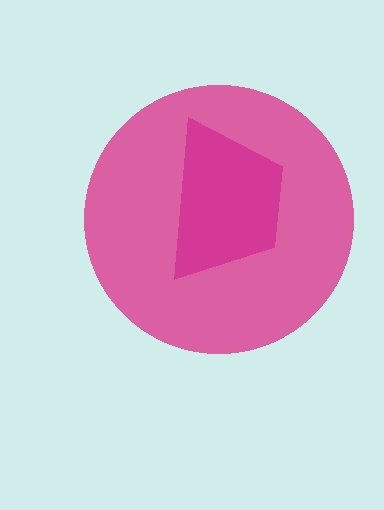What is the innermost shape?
The magenta trapezoid.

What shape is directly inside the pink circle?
The magenta trapezoid.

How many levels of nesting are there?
2.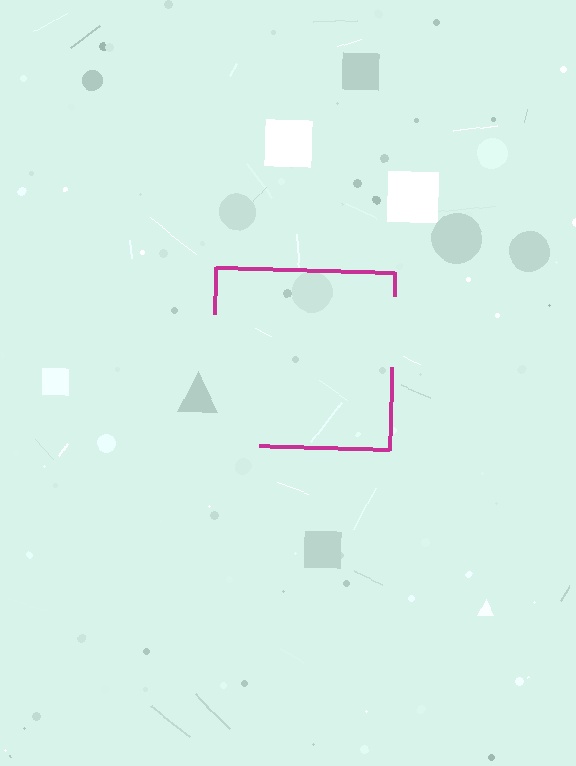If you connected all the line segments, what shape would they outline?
They would outline a square.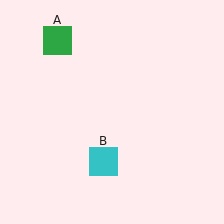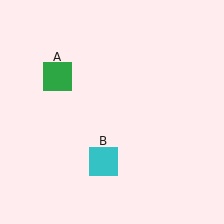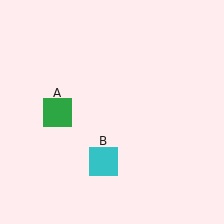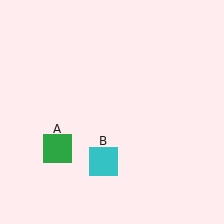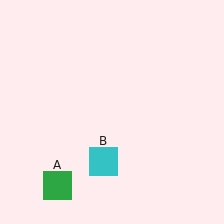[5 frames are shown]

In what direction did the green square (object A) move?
The green square (object A) moved down.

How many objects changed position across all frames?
1 object changed position: green square (object A).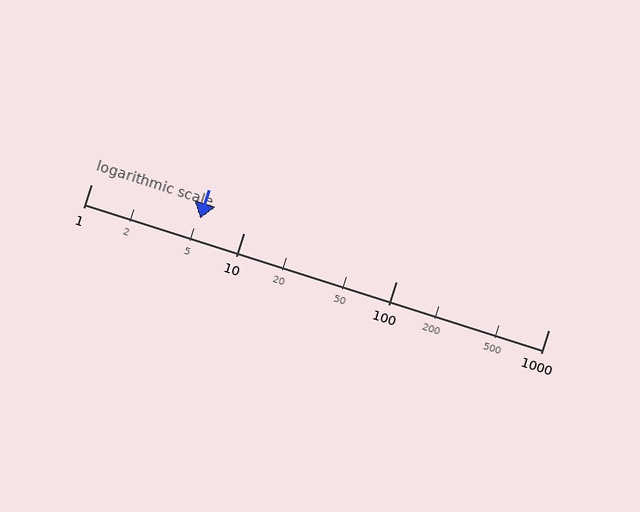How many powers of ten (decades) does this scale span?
The scale spans 3 decades, from 1 to 1000.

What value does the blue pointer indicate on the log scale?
The pointer indicates approximately 5.2.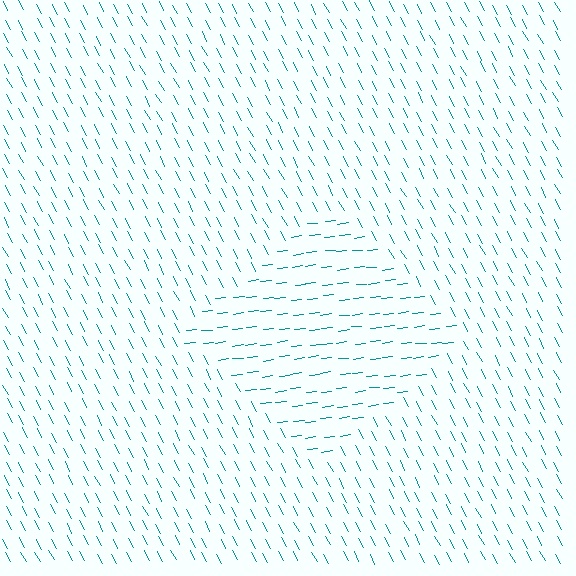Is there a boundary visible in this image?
Yes, there is a texture boundary formed by a change in line orientation.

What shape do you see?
I see a diamond.